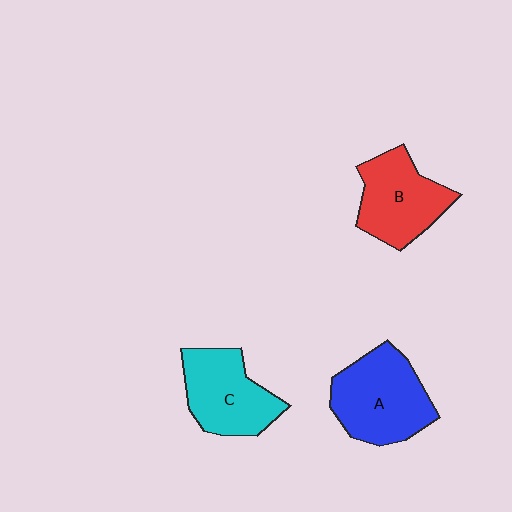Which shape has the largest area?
Shape A (blue).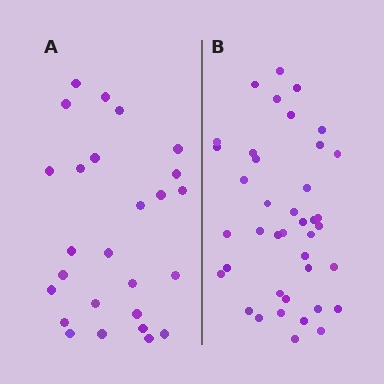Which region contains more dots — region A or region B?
Region B (the right region) has more dots.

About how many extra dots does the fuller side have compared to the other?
Region B has approximately 15 more dots than region A.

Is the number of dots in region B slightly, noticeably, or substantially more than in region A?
Region B has substantially more. The ratio is roughly 1.5 to 1.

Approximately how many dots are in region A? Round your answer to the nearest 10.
About 30 dots. (The exact count is 26, which rounds to 30.)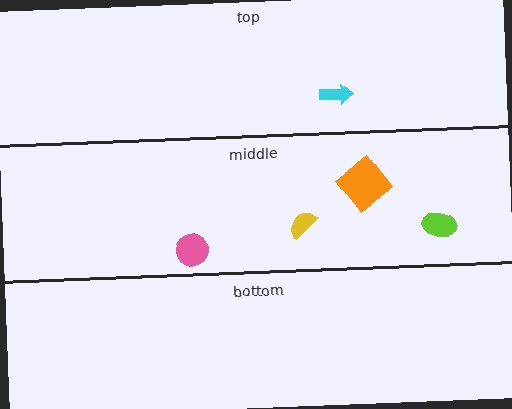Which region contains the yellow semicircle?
The middle region.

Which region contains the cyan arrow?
The top region.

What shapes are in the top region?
The cyan arrow.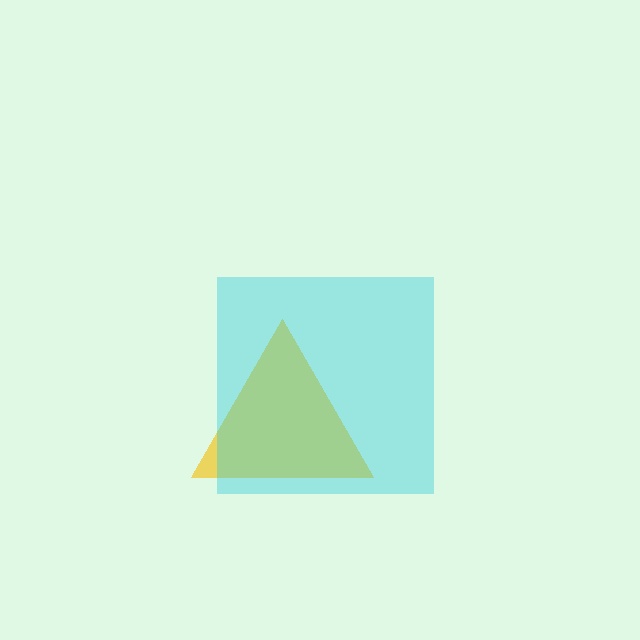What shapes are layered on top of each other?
The layered shapes are: a yellow triangle, a cyan square.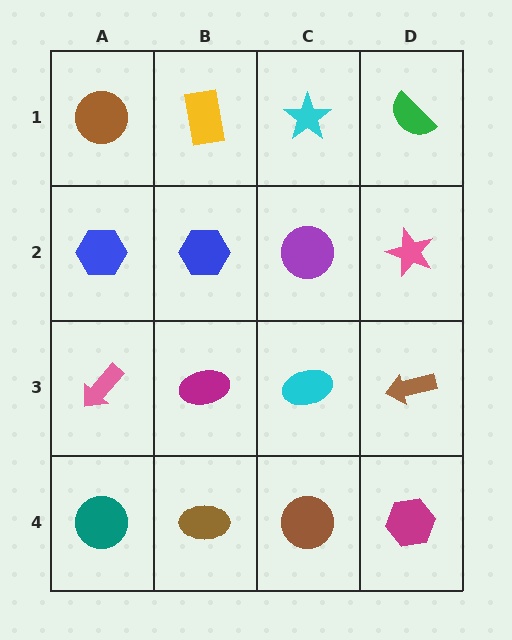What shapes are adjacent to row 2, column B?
A yellow rectangle (row 1, column B), a magenta ellipse (row 3, column B), a blue hexagon (row 2, column A), a purple circle (row 2, column C).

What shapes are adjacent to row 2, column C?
A cyan star (row 1, column C), a cyan ellipse (row 3, column C), a blue hexagon (row 2, column B), a pink star (row 2, column D).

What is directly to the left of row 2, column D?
A purple circle.